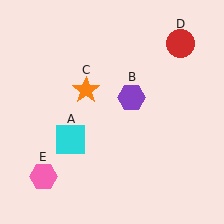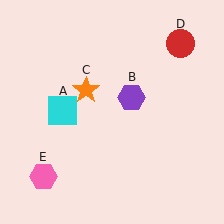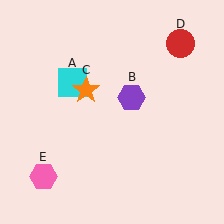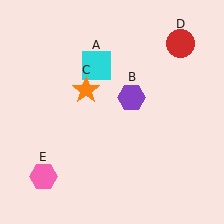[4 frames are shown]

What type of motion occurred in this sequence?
The cyan square (object A) rotated clockwise around the center of the scene.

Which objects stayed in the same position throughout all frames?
Purple hexagon (object B) and orange star (object C) and red circle (object D) and pink hexagon (object E) remained stationary.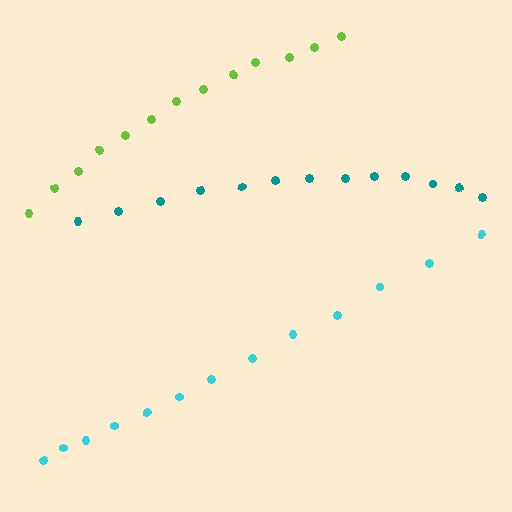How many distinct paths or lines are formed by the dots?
There are 3 distinct paths.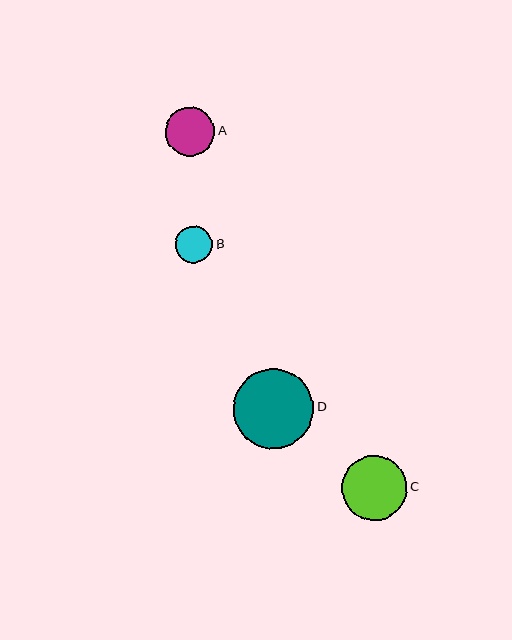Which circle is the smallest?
Circle B is the smallest with a size of approximately 37 pixels.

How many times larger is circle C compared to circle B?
Circle C is approximately 1.7 times the size of circle B.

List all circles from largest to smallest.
From largest to smallest: D, C, A, B.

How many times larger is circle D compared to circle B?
Circle D is approximately 2.1 times the size of circle B.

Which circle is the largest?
Circle D is the largest with a size of approximately 80 pixels.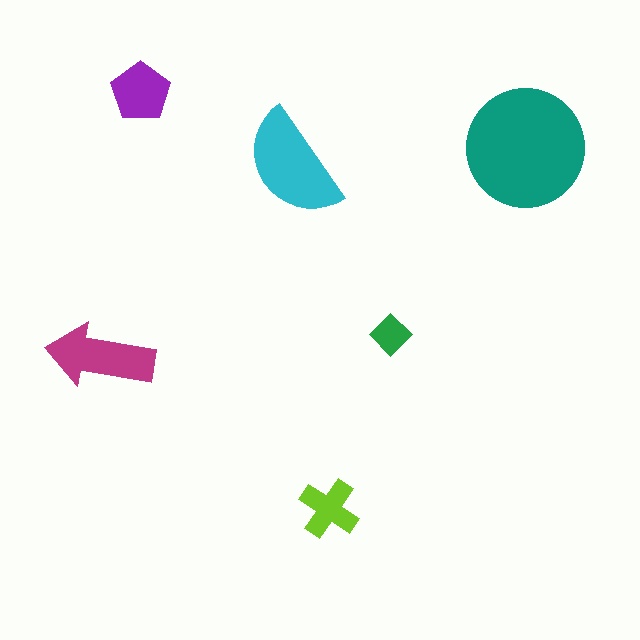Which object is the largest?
The teal circle.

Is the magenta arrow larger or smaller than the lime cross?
Larger.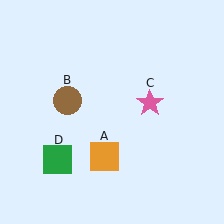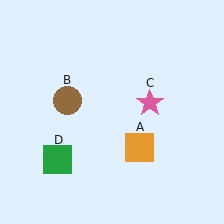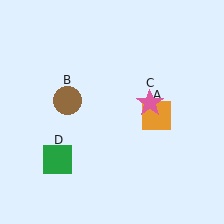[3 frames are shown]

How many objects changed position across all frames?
1 object changed position: orange square (object A).